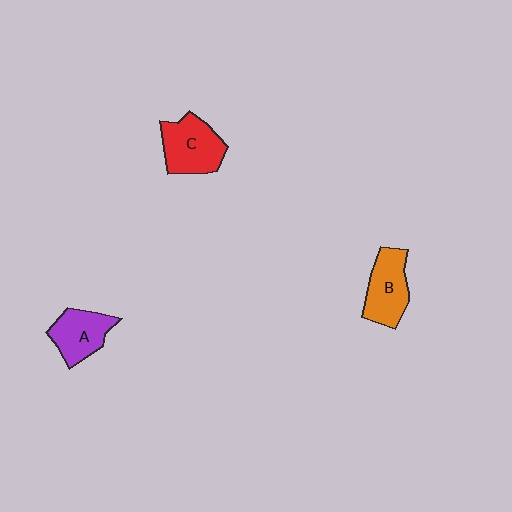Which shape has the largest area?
Shape C (red).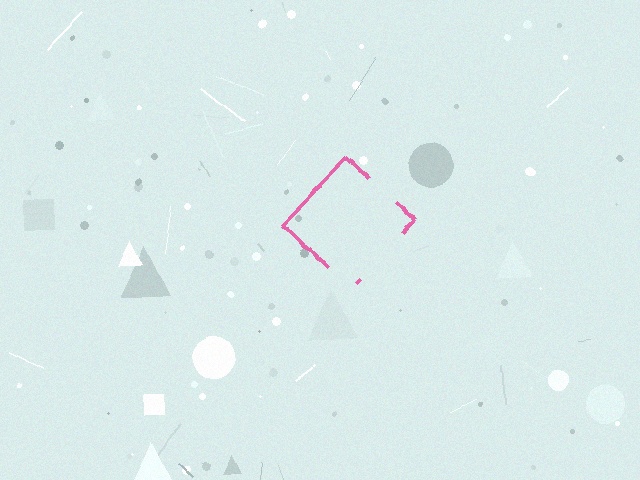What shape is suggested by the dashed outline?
The dashed outline suggests a diamond.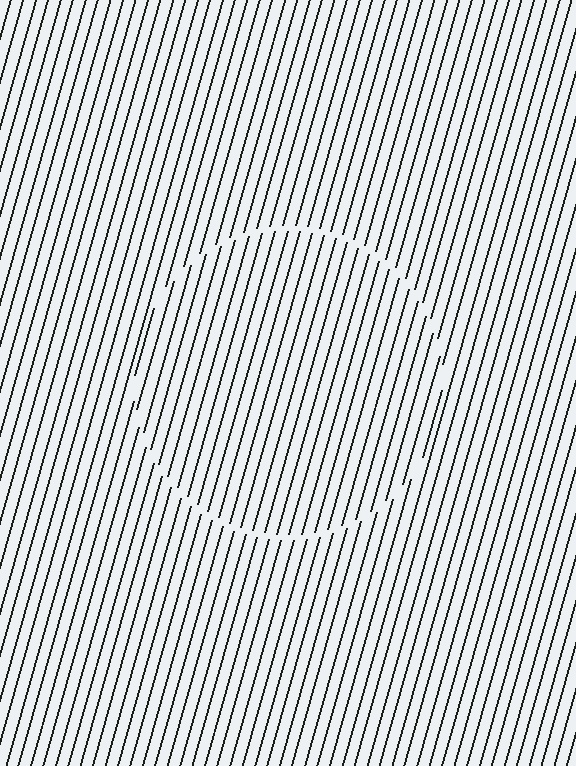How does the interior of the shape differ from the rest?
The interior of the shape contains the same grating, shifted by half a period — the contour is defined by the phase discontinuity where line-ends from the inner and outer gratings abut.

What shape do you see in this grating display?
An illusory circle. The interior of the shape contains the same grating, shifted by half a period — the contour is defined by the phase discontinuity where line-ends from the inner and outer gratings abut.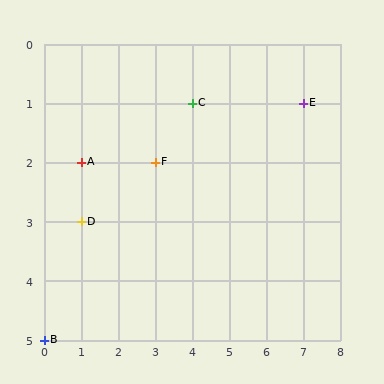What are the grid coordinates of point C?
Point C is at grid coordinates (4, 1).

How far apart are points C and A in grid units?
Points C and A are 3 columns and 1 row apart (about 3.2 grid units diagonally).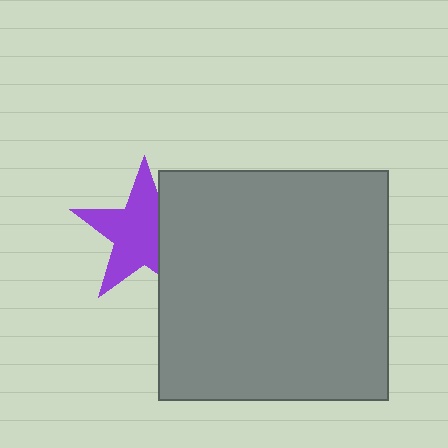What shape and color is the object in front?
The object in front is a gray square.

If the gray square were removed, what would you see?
You would see the complete purple star.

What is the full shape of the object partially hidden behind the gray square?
The partially hidden object is a purple star.